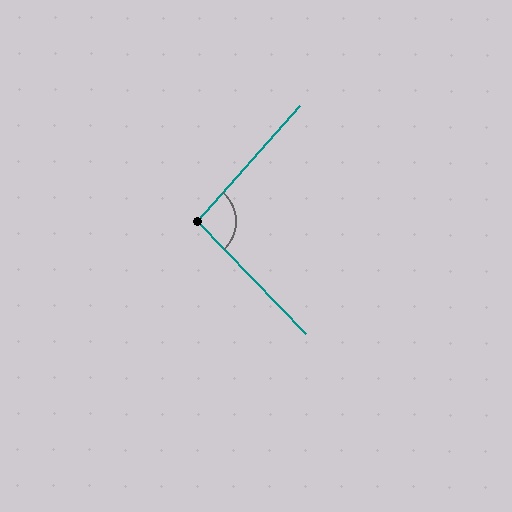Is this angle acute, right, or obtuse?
It is approximately a right angle.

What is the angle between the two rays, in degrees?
Approximately 94 degrees.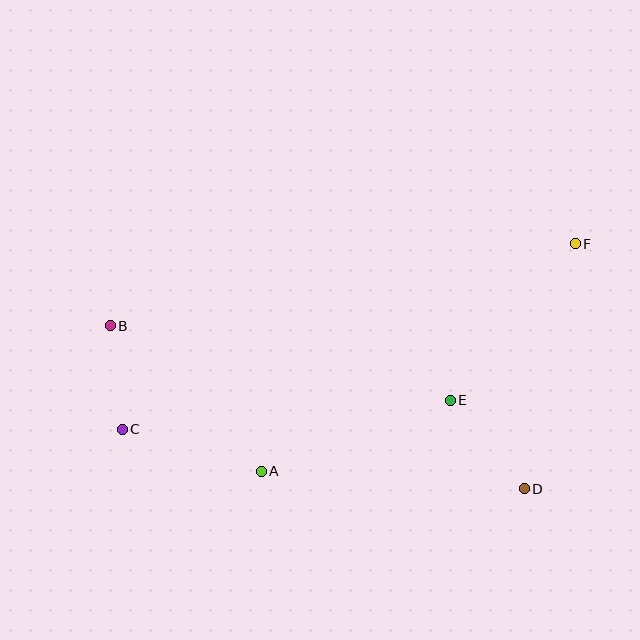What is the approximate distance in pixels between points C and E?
The distance between C and E is approximately 329 pixels.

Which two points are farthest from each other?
Points C and F are farthest from each other.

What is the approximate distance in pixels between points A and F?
The distance between A and F is approximately 388 pixels.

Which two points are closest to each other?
Points B and C are closest to each other.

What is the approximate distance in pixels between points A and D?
The distance between A and D is approximately 264 pixels.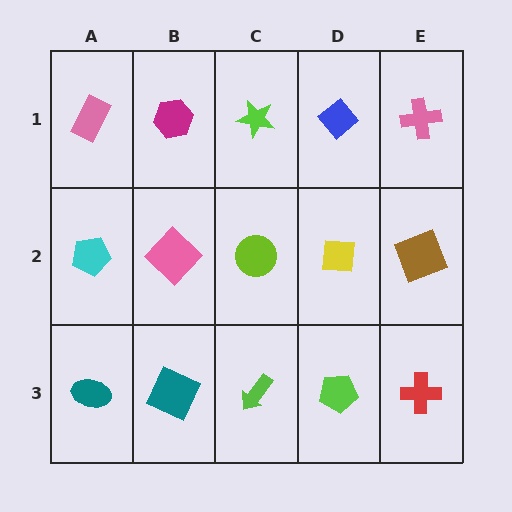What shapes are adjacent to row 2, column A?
A pink rectangle (row 1, column A), a teal ellipse (row 3, column A), a pink diamond (row 2, column B).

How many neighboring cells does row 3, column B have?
3.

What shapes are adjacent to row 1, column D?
A yellow square (row 2, column D), a lime star (row 1, column C), a pink cross (row 1, column E).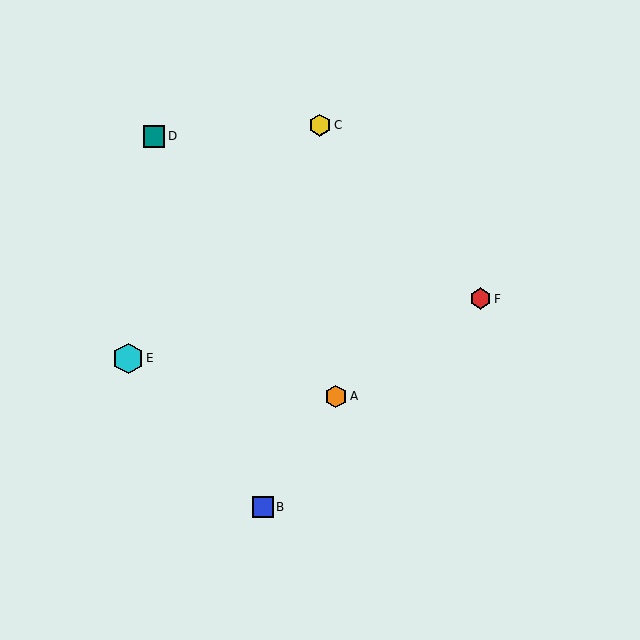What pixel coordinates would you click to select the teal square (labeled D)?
Click at (154, 136) to select the teal square D.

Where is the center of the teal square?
The center of the teal square is at (154, 136).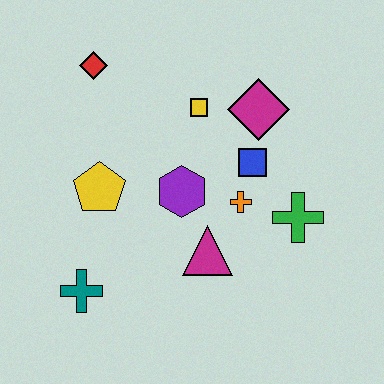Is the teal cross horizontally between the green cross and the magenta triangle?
No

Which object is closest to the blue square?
The orange cross is closest to the blue square.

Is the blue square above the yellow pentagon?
Yes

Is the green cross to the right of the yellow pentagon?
Yes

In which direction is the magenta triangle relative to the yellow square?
The magenta triangle is below the yellow square.